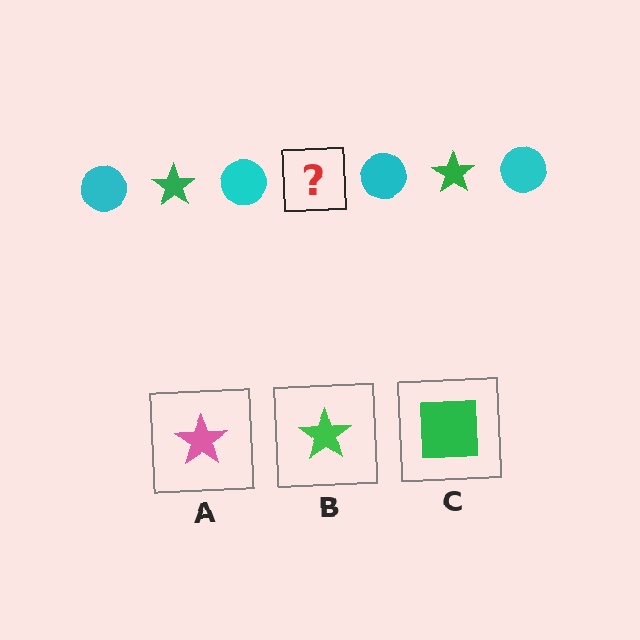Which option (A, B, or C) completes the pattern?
B.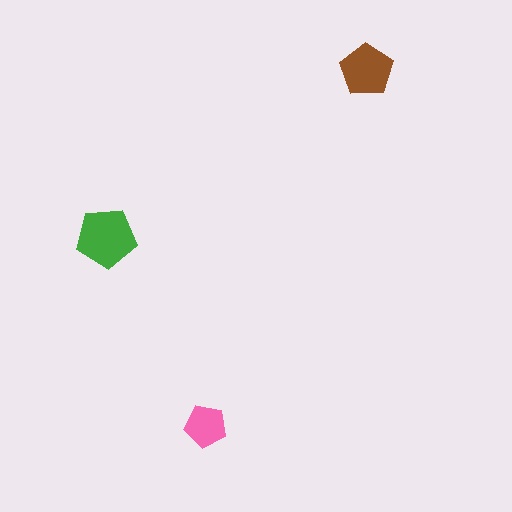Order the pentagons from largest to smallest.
the green one, the brown one, the pink one.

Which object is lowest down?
The pink pentagon is bottommost.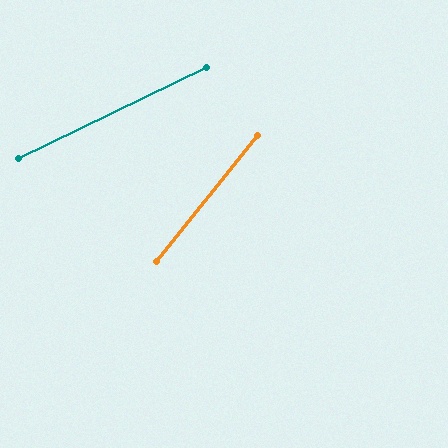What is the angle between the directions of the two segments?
Approximately 25 degrees.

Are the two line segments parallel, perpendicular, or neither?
Neither parallel nor perpendicular — they differ by about 25°.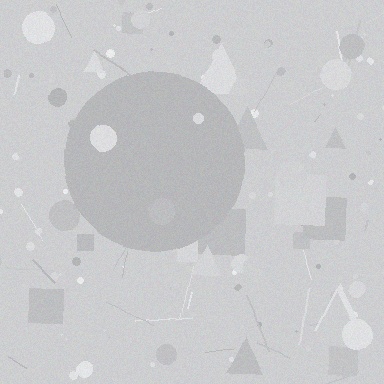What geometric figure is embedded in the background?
A circle is embedded in the background.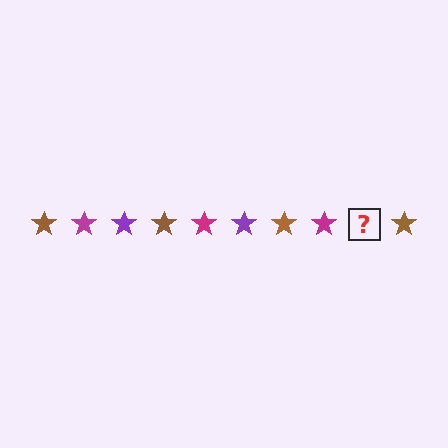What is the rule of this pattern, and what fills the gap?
The rule is that the pattern cycles through brown, magenta, purple stars. The gap should be filled with a purple star.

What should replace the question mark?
The question mark should be replaced with a purple star.